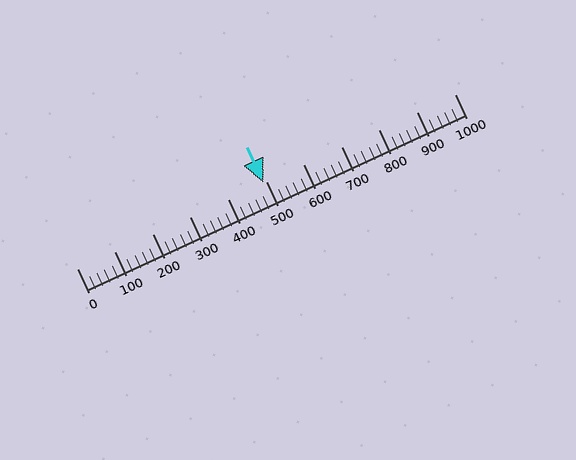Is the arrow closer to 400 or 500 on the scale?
The arrow is closer to 500.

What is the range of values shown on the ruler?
The ruler shows values from 0 to 1000.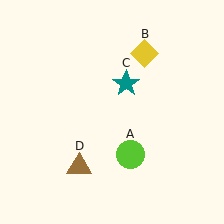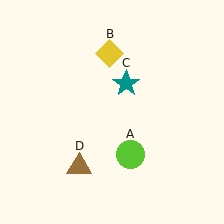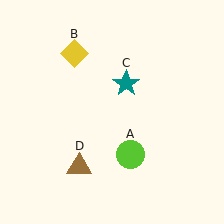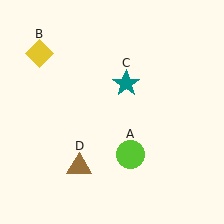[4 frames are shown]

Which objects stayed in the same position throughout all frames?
Lime circle (object A) and teal star (object C) and brown triangle (object D) remained stationary.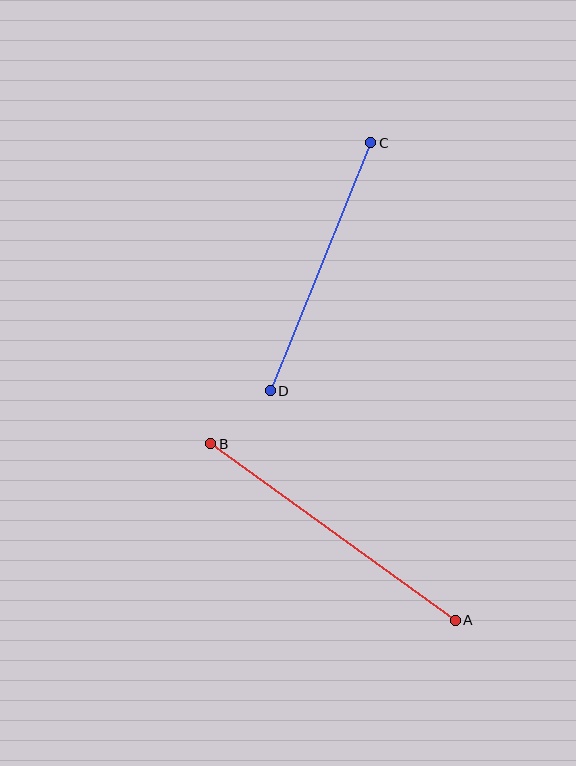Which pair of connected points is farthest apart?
Points A and B are farthest apart.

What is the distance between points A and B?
The distance is approximately 302 pixels.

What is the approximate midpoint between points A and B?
The midpoint is at approximately (333, 532) pixels.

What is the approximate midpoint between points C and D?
The midpoint is at approximately (320, 267) pixels.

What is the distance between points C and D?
The distance is approximately 267 pixels.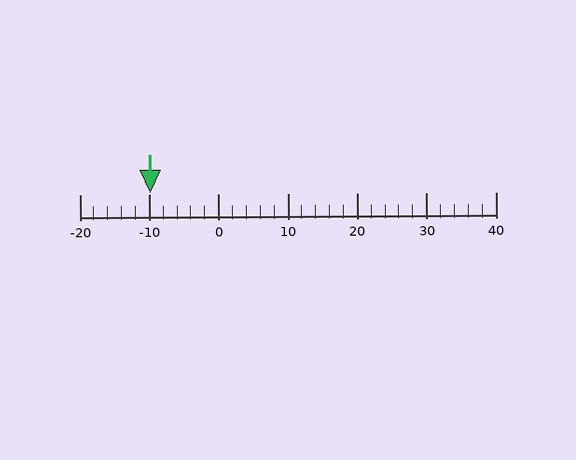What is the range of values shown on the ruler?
The ruler shows values from -20 to 40.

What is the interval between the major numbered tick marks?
The major tick marks are spaced 10 units apart.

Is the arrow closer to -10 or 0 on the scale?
The arrow is closer to -10.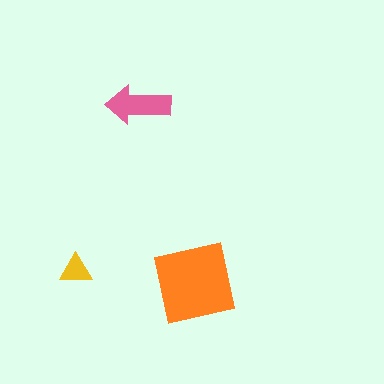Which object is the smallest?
The yellow triangle.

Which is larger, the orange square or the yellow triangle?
The orange square.